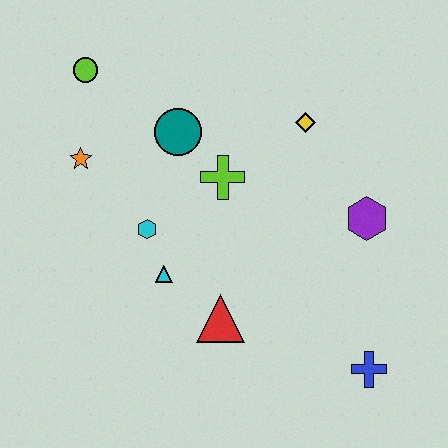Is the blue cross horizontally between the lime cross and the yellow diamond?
No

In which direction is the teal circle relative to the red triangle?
The teal circle is above the red triangle.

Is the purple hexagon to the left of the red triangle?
No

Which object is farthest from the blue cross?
The lime circle is farthest from the blue cross.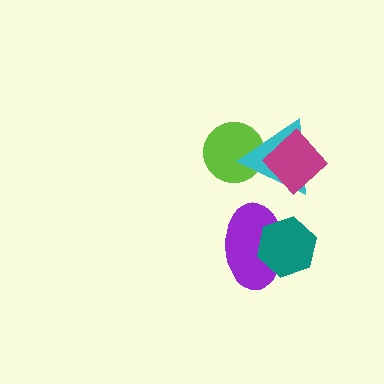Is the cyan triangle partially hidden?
Yes, it is partially covered by another shape.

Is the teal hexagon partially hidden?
No, no other shape covers it.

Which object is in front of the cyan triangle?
The magenta diamond is in front of the cyan triangle.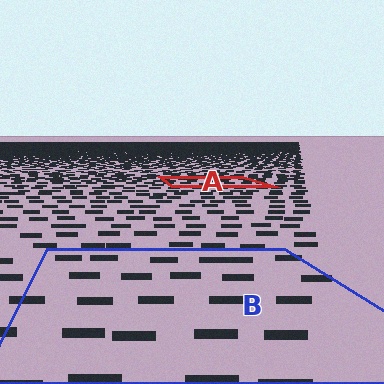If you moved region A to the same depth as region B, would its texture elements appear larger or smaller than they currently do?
They would appear larger. At a closer depth, the same texture elements are projected at a bigger on-screen size.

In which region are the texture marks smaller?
The texture marks are smaller in region A, because it is farther away.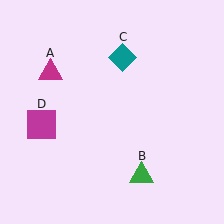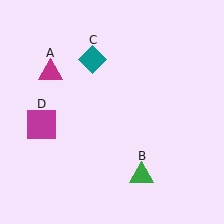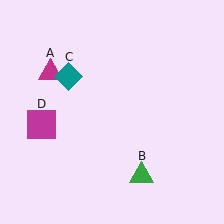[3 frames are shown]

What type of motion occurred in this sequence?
The teal diamond (object C) rotated counterclockwise around the center of the scene.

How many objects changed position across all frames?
1 object changed position: teal diamond (object C).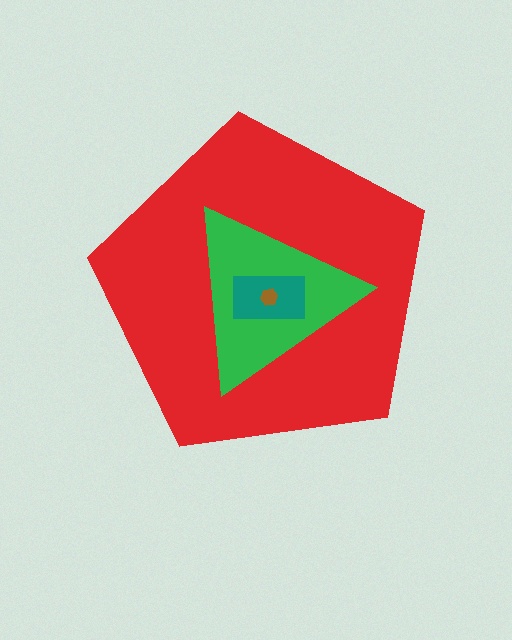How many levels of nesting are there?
4.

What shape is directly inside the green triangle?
The teal rectangle.